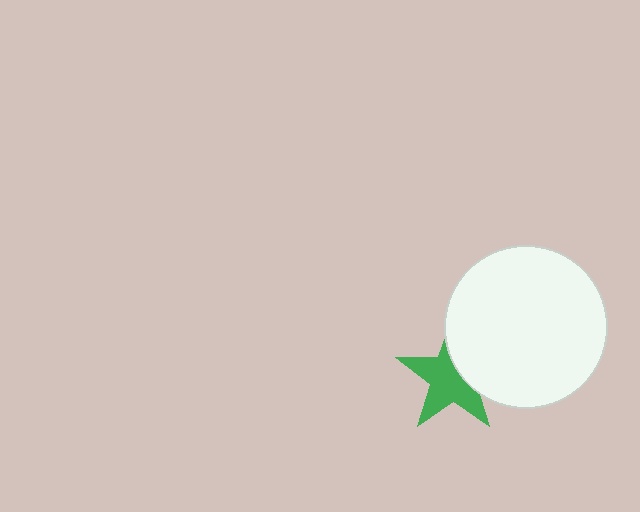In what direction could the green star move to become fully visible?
The green star could move left. That would shift it out from behind the white circle entirely.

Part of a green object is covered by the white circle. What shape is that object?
It is a star.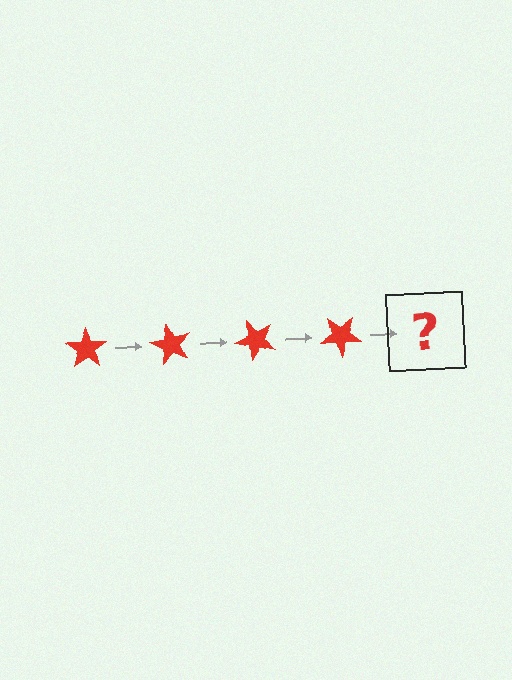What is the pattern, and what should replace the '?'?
The pattern is that the star rotates 60 degrees each step. The '?' should be a red star rotated 240 degrees.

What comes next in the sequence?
The next element should be a red star rotated 240 degrees.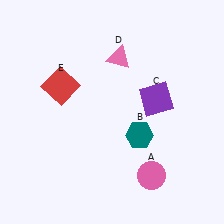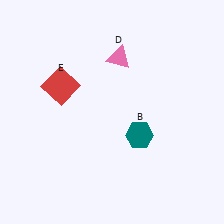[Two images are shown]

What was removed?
The purple square (C), the pink circle (A) were removed in Image 2.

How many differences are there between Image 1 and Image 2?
There are 2 differences between the two images.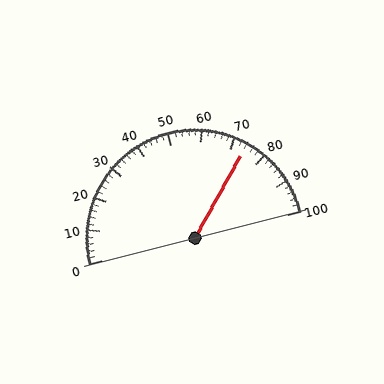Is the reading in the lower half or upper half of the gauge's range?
The reading is in the upper half of the range (0 to 100).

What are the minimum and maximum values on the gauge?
The gauge ranges from 0 to 100.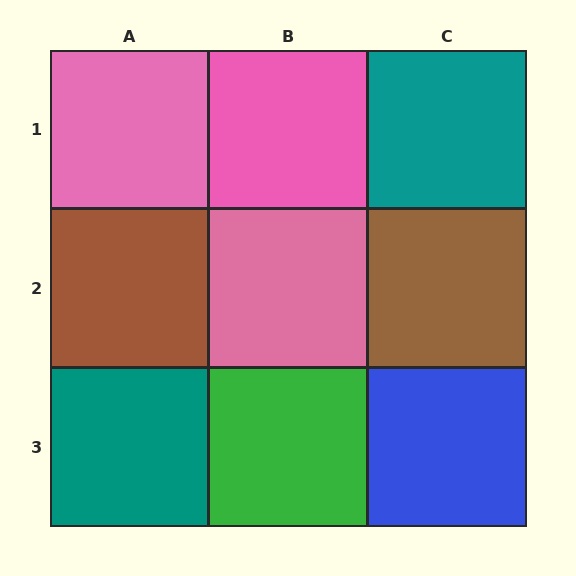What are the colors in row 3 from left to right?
Teal, green, blue.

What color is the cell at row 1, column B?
Pink.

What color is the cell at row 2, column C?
Brown.